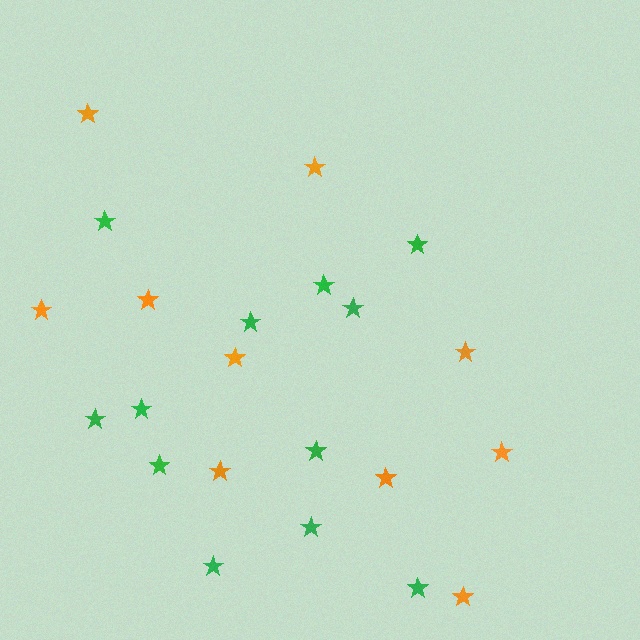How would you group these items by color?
There are 2 groups: one group of orange stars (10) and one group of green stars (12).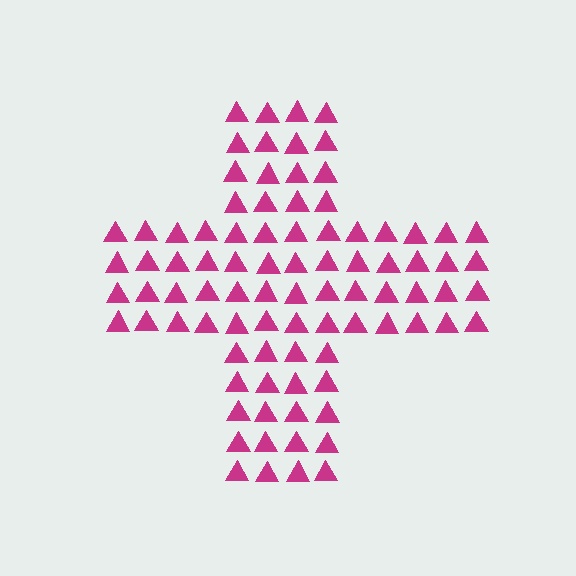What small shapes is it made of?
It is made of small triangles.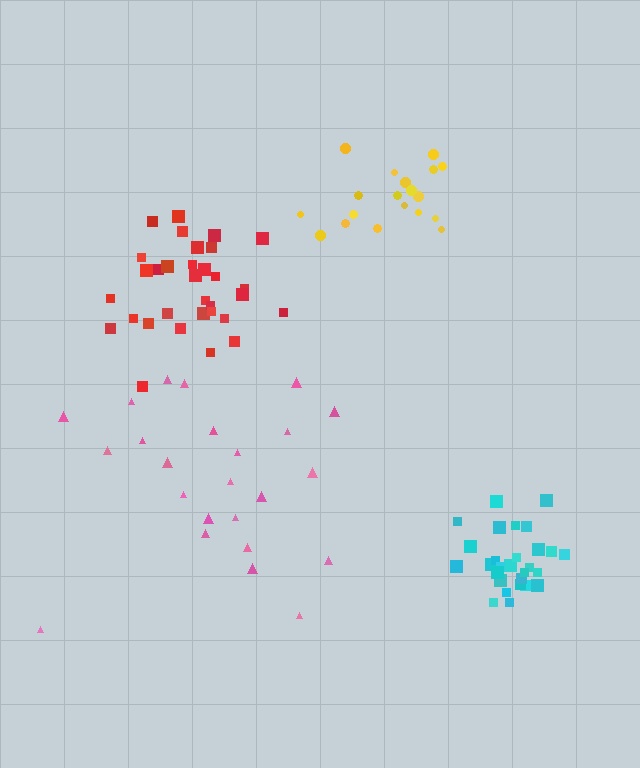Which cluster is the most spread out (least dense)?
Pink.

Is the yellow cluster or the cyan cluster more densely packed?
Cyan.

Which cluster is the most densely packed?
Cyan.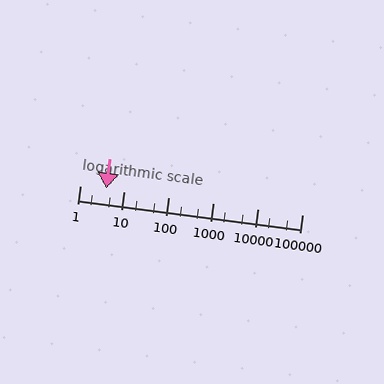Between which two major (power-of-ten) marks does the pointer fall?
The pointer is between 1 and 10.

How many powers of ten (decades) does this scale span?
The scale spans 5 decades, from 1 to 100000.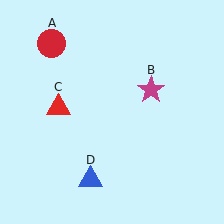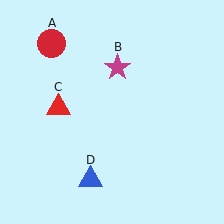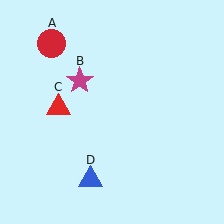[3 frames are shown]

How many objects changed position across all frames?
1 object changed position: magenta star (object B).